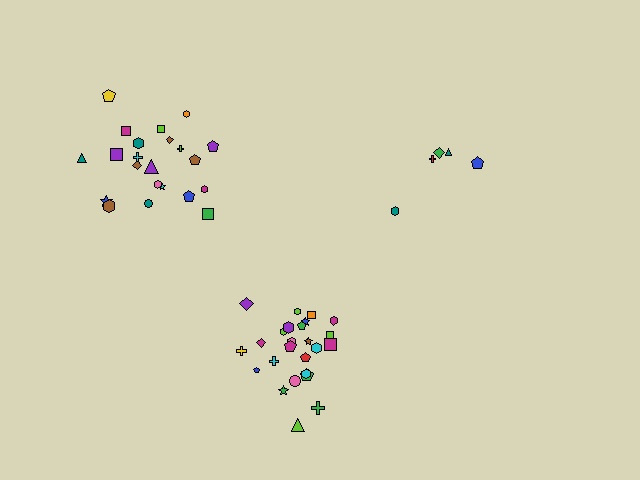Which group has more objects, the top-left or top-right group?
The top-left group.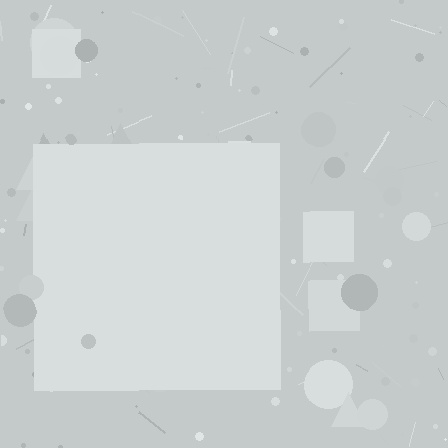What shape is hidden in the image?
A square is hidden in the image.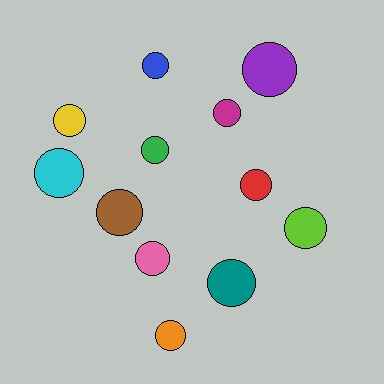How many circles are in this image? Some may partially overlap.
There are 12 circles.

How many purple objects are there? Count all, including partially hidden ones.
There is 1 purple object.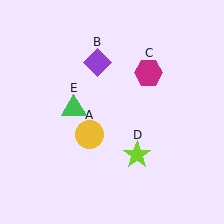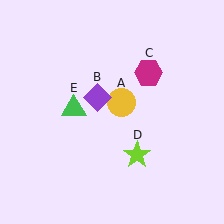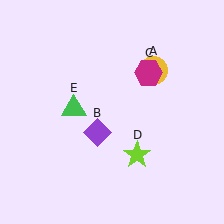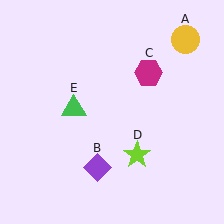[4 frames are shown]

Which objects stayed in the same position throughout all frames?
Magenta hexagon (object C) and lime star (object D) and green triangle (object E) remained stationary.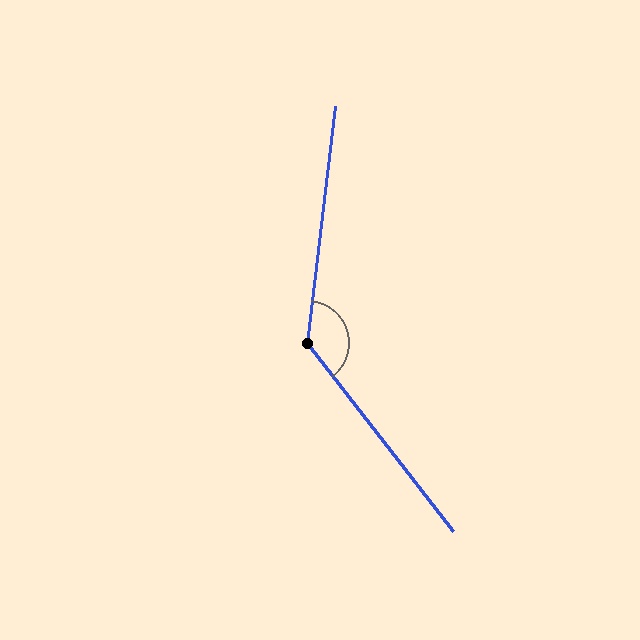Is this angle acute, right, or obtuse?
It is obtuse.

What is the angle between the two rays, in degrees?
Approximately 135 degrees.